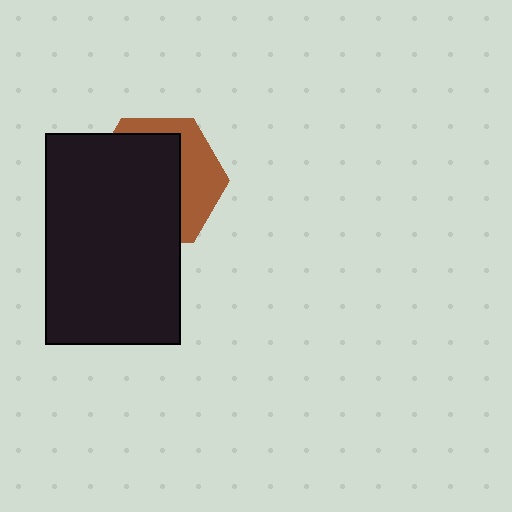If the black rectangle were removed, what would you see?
You would see the complete brown hexagon.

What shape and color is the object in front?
The object in front is a black rectangle.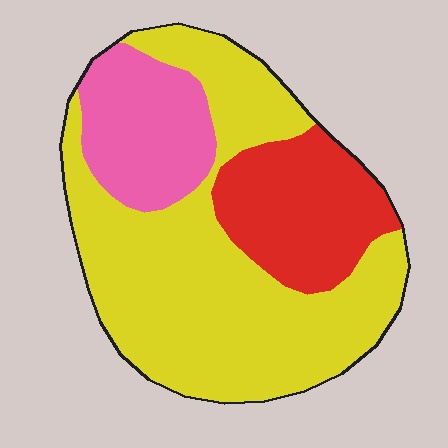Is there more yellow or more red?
Yellow.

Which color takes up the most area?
Yellow, at roughly 60%.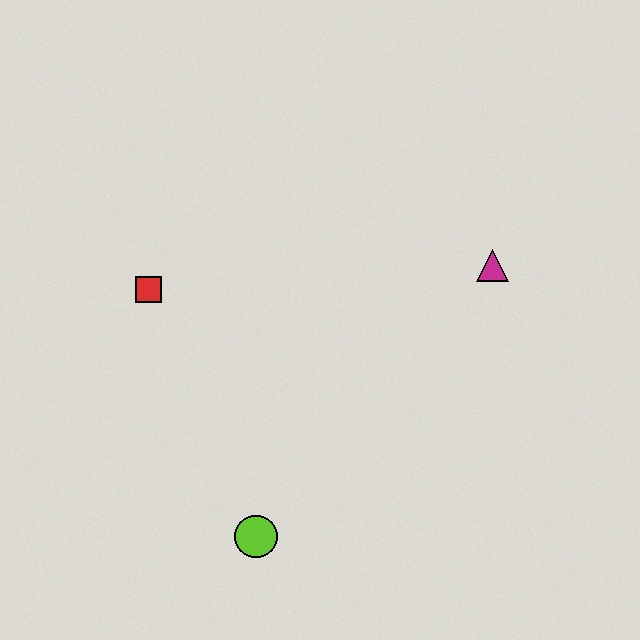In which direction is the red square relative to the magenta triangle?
The red square is to the left of the magenta triangle.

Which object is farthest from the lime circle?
The magenta triangle is farthest from the lime circle.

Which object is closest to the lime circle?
The red square is closest to the lime circle.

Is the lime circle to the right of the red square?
Yes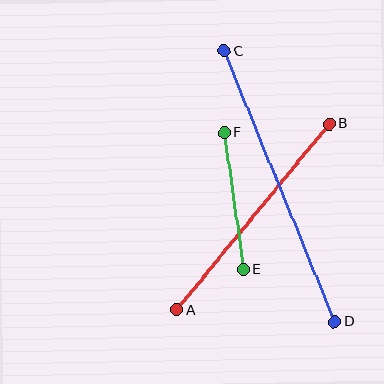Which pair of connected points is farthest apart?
Points C and D are farthest apart.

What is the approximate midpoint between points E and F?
The midpoint is at approximately (234, 201) pixels.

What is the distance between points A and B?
The distance is approximately 241 pixels.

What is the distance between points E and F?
The distance is approximately 138 pixels.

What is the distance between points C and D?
The distance is approximately 292 pixels.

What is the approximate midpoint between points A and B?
The midpoint is at approximately (253, 217) pixels.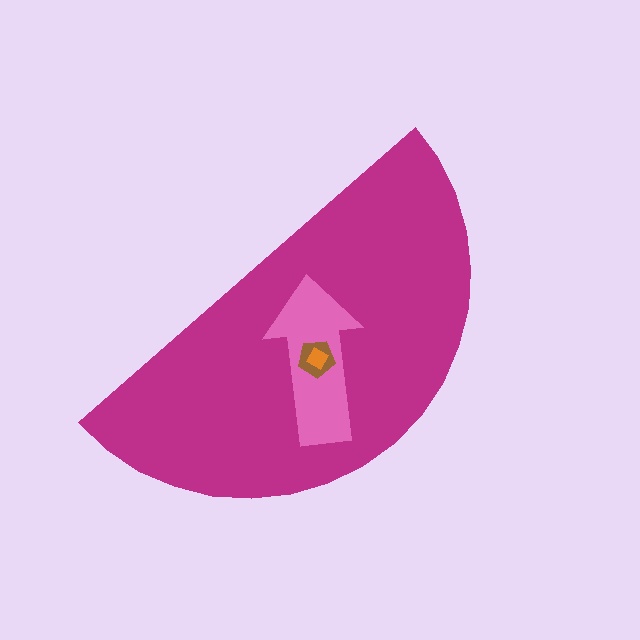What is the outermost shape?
The magenta semicircle.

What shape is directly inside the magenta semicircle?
The pink arrow.